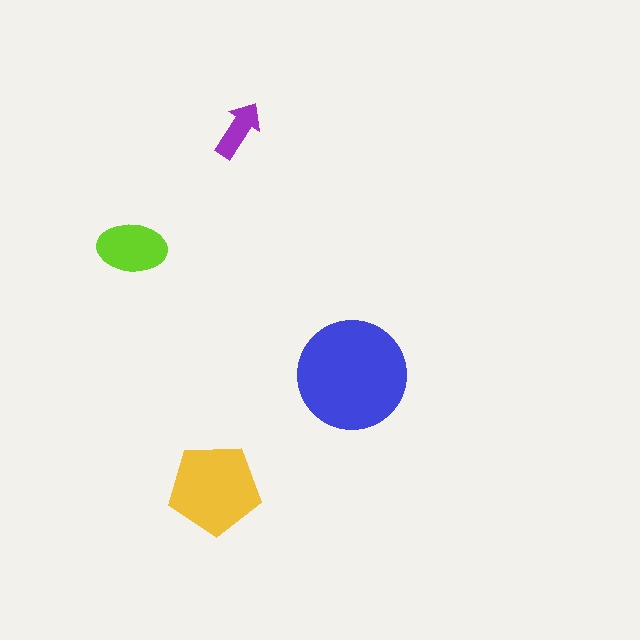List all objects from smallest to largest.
The purple arrow, the lime ellipse, the yellow pentagon, the blue circle.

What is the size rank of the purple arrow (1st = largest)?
4th.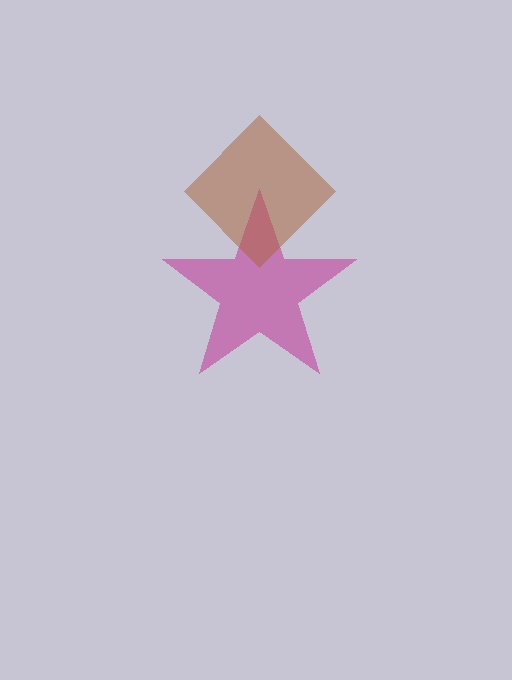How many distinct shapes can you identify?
There are 2 distinct shapes: a magenta star, a brown diamond.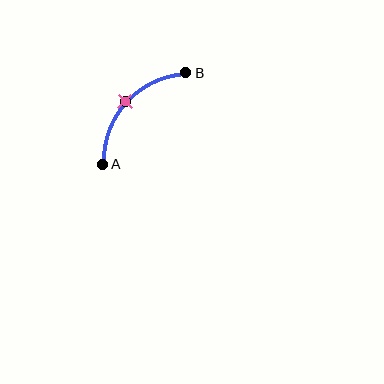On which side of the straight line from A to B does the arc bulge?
The arc bulges above and to the left of the straight line connecting A and B.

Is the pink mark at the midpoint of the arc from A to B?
Yes. The pink mark lies on the arc at equal arc-length from both A and B — it is the arc midpoint.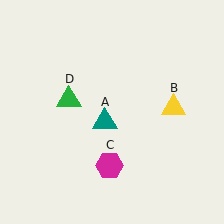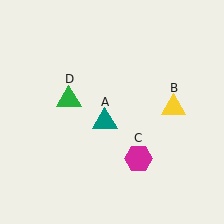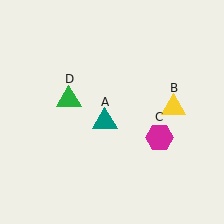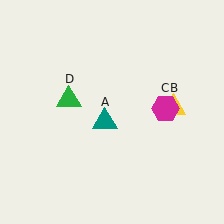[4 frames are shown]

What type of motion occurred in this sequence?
The magenta hexagon (object C) rotated counterclockwise around the center of the scene.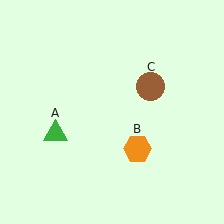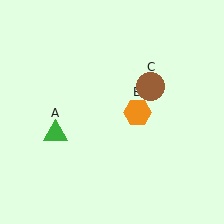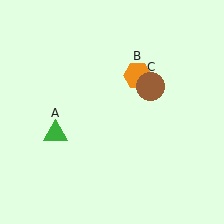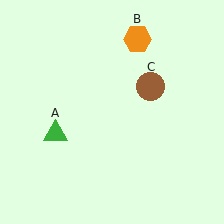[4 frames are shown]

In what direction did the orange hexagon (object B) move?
The orange hexagon (object B) moved up.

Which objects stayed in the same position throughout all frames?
Green triangle (object A) and brown circle (object C) remained stationary.